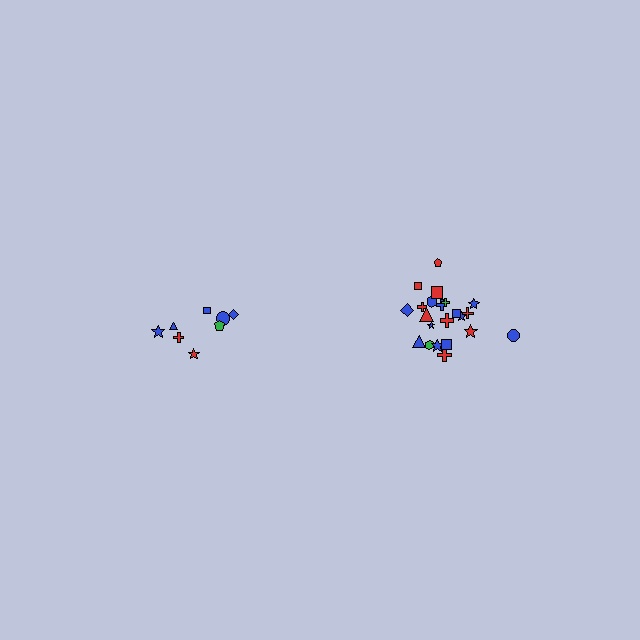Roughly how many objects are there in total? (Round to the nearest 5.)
Roughly 30 objects in total.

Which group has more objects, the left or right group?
The right group.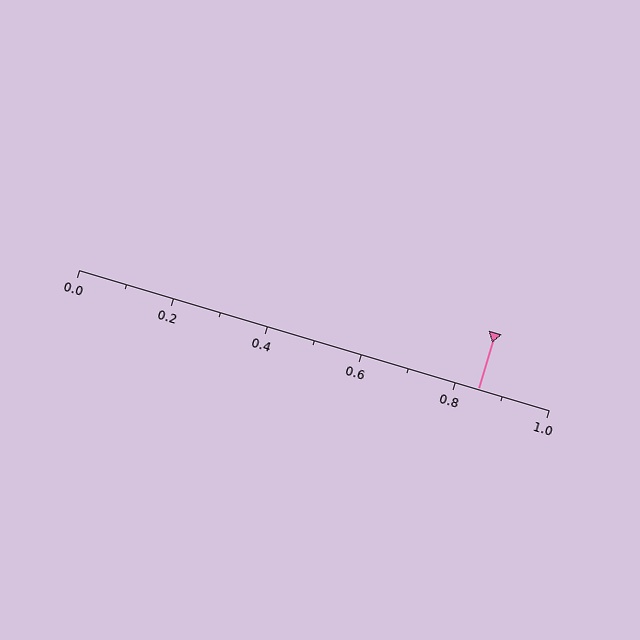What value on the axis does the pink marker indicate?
The marker indicates approximately 0.85.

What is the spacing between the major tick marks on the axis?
The major ticks are spaced 0.2 apart.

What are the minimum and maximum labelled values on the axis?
The axis runs from 0.0 to 1.0.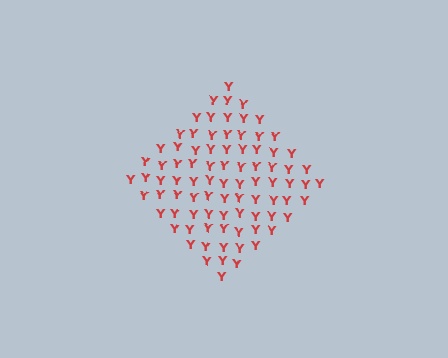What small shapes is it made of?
It is made of small letter Y's.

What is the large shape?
The large shape is a diamond.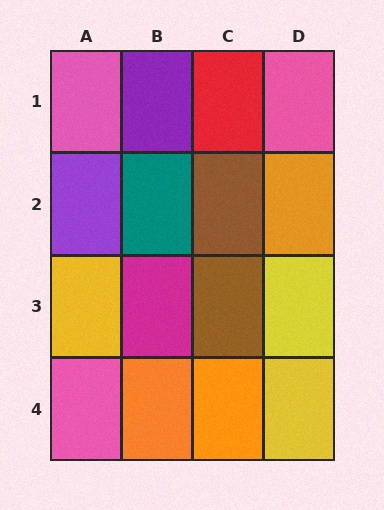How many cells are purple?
2 cells are purple.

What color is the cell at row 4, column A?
Pink.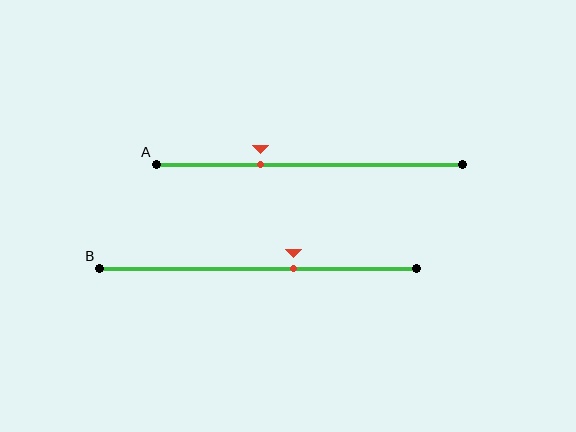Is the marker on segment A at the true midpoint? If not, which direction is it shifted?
No, the marker on segment A is shifted to the left by about 16% of the segment length.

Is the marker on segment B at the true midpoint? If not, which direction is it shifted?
No, the marker on segment B is shifted to the right by about 11% of the segment length.